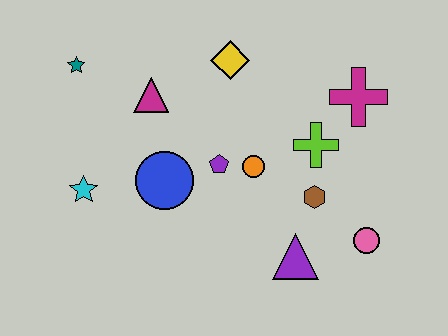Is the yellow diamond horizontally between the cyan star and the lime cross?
Yes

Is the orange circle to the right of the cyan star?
Yes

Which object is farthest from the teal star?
The pink circle is farthest from the teal star.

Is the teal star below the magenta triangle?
No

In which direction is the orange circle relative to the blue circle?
The orange circle is to the right of the blue circle.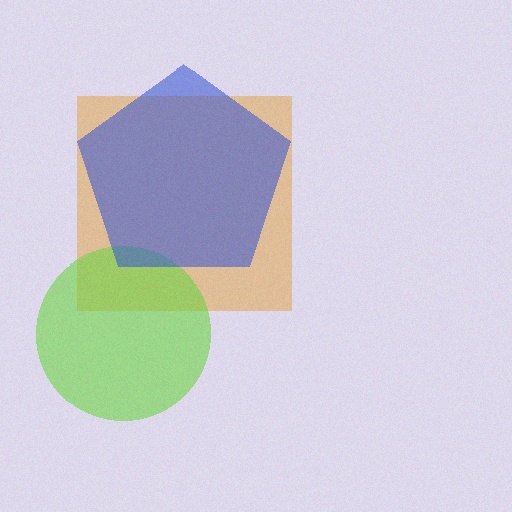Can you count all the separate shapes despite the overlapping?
Yes, there are 3 separate shapes.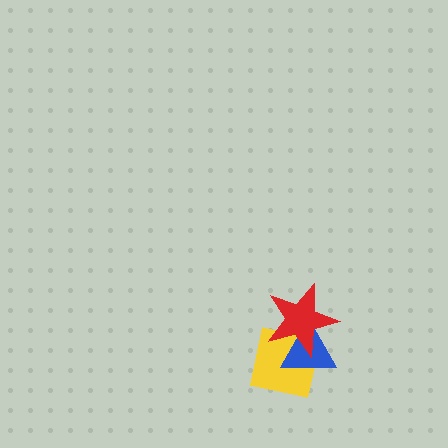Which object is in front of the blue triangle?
The red star is in front of the blue triangle.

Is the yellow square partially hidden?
Yes, it is partially covered by another shape.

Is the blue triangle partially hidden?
Yes, it is partially covered by another shape.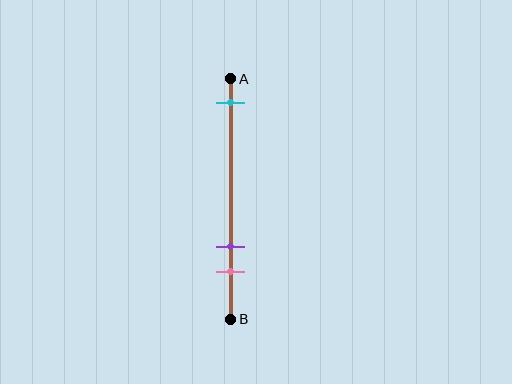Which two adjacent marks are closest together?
The purple and pink marks are the closest adjacent pair.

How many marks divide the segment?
There are 3 marks dividing the segment.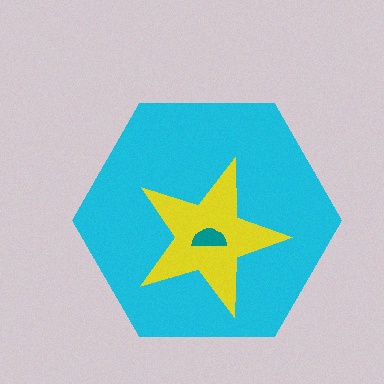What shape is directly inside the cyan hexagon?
The yellow star.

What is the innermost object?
The teal semicircle.